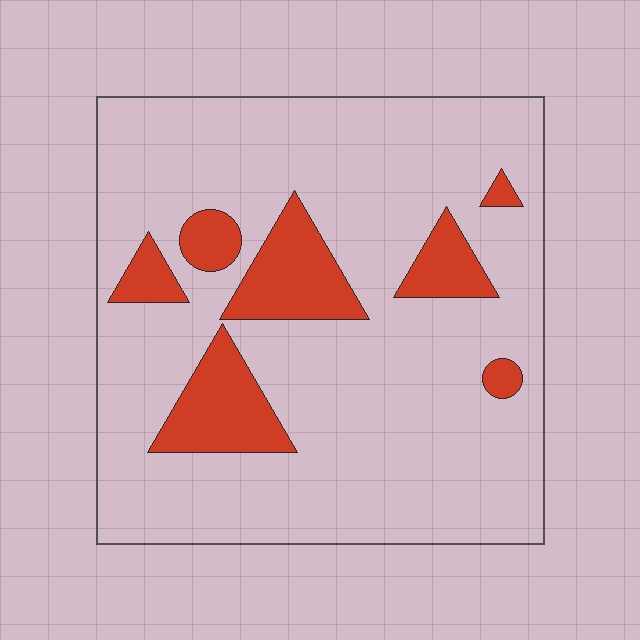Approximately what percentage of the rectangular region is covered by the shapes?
Approximately 15%.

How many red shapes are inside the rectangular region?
7.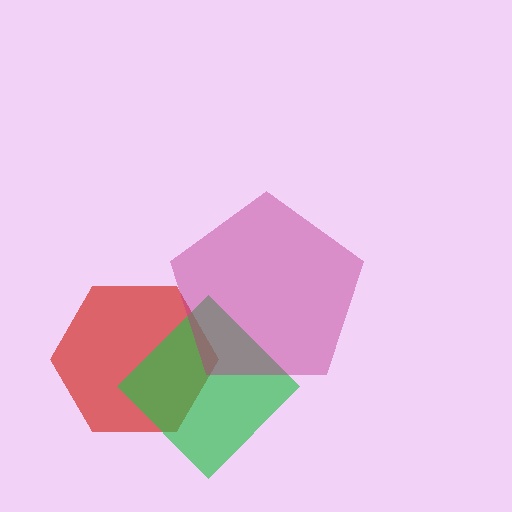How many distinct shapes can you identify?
There are 3 distinct shapes: a red hexagon, a green diamond, a magenta pentagon.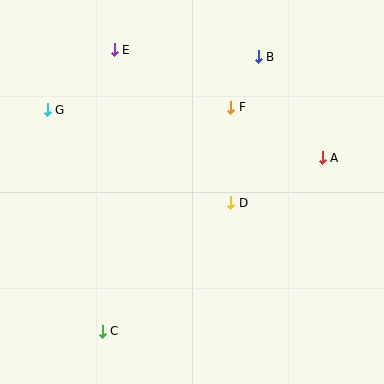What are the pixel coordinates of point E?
Point E is at (114, 50).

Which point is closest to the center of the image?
Point D at (231, 203) is closest to the center.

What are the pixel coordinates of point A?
Point A is at (322, 158).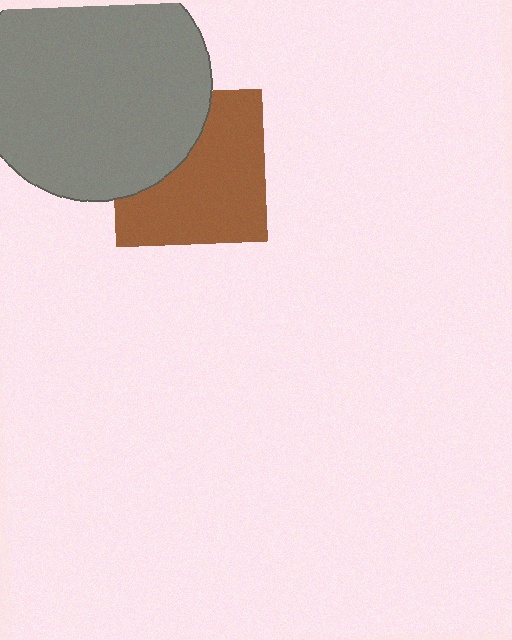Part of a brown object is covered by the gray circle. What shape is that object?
It is a square.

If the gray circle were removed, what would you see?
You would see the complete brown square.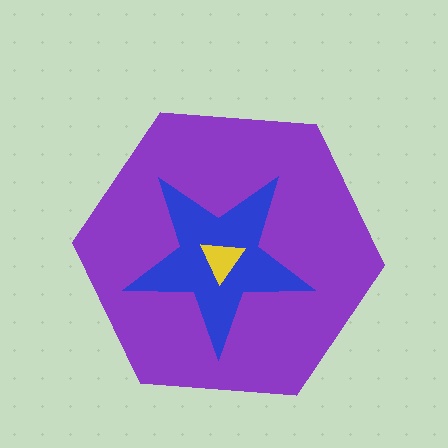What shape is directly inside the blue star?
The yellow triangle.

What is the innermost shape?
The yellow triangle.